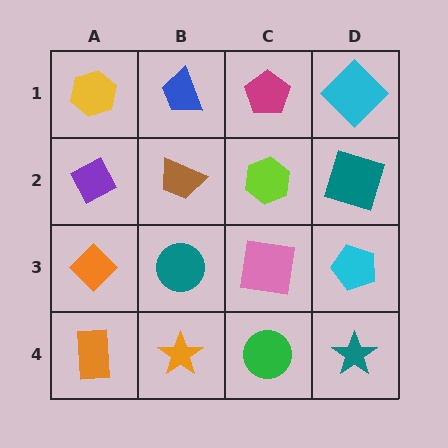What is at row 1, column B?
A blue trapezoid.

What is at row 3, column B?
A teal circle.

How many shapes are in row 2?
4 shapes.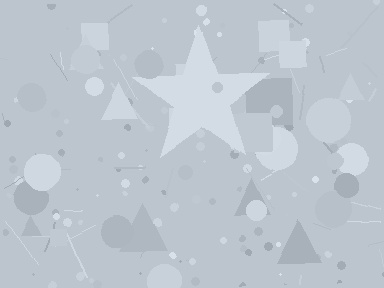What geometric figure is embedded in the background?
A star is embedded in the background.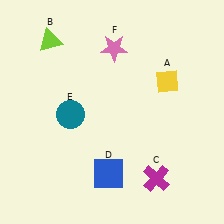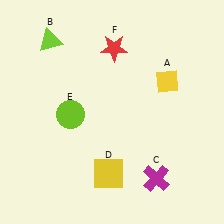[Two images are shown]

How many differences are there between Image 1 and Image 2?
There are 3 differences between the two images.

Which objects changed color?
D changed from blue to yellow. E changed from teal to lime. F changed from pink to red.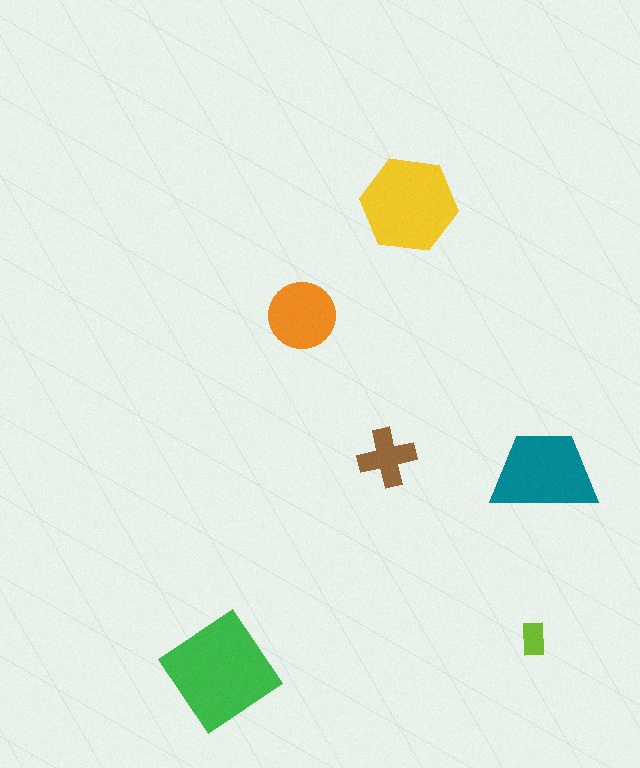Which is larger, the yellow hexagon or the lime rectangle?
The yellow hexagon.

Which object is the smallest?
The lime rectangle.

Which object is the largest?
The green diamond.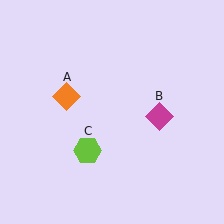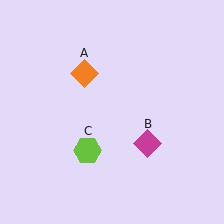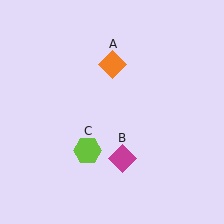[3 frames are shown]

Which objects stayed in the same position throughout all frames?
Lime hexagon (object C) remained stationary.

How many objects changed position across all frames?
2 objects changed position: orange diamond (object A), magenta diamond (object B).